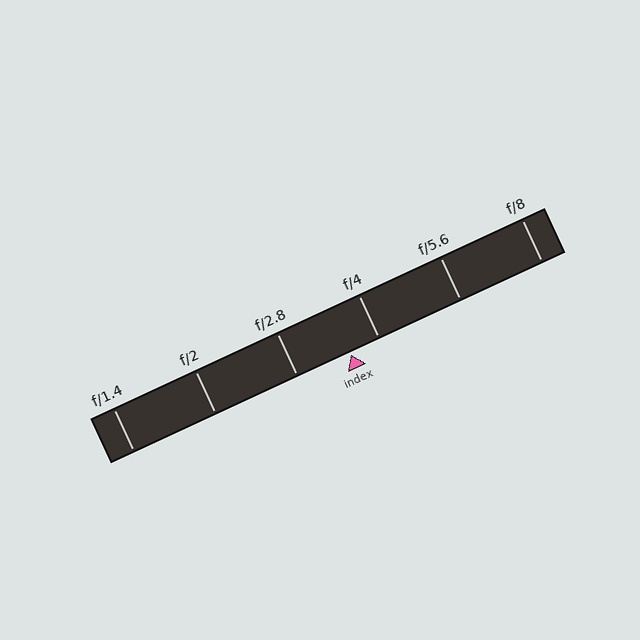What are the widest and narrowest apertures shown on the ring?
The widest aperture shown is f/1.4 and the narrowest is f/8.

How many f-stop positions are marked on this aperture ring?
There are 6 f-stop positions marked.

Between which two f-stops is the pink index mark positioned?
The index mark is between f/2.8 and f/4.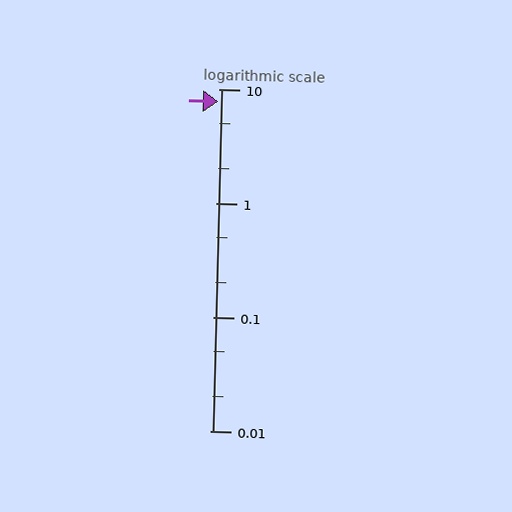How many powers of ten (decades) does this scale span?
The scale spans 3 decades, from 0.01 to 10.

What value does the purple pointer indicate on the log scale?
The pointer indicates approximately 7.7.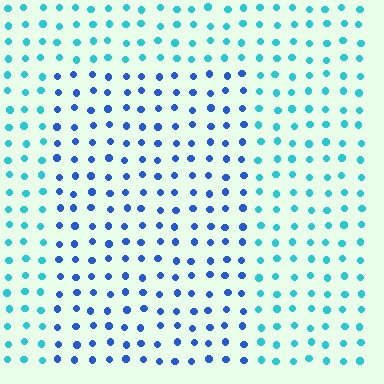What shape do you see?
I see a rectangle.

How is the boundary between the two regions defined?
The boundary is defined purely by a slight shift in hue (about 40 degrees). Spacing, size, and orientation are identical on both sides.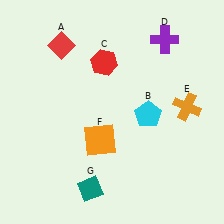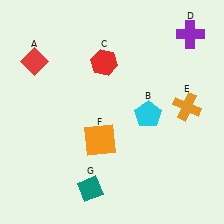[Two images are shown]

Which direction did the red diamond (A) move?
The red diamond (A) moved left.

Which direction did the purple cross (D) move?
The purple cross (D) moved right.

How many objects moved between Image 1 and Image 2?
2 objects moved between the two images.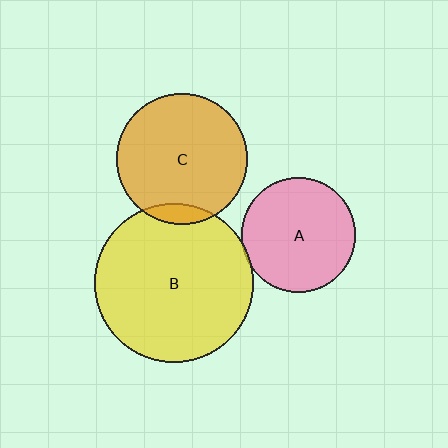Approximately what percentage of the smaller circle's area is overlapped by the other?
Approximately 10%.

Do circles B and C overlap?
Yes.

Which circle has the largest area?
Circle B (yellow).